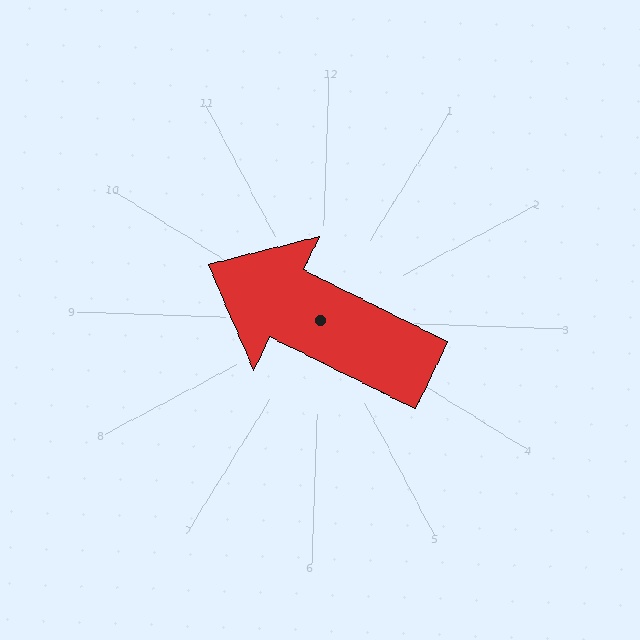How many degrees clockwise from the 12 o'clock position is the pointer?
Approximately 294 degrees.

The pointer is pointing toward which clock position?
Roughly 10 o'clock.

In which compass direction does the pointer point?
Northwest.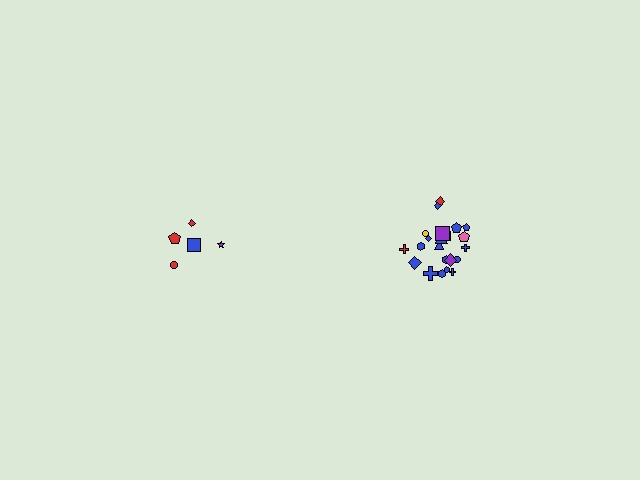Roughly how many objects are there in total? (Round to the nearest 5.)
Roughly 25 objects in total.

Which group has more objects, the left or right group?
The right group.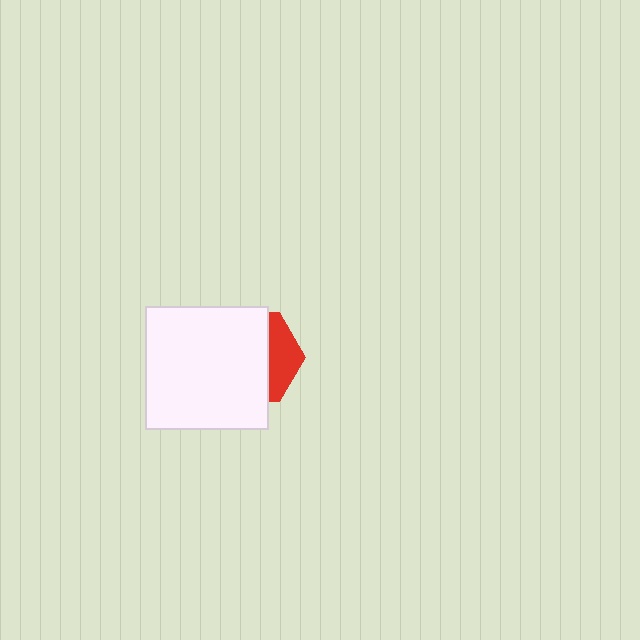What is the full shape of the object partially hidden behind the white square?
The partially hidden object is a red hexagon.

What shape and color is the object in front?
The object in front is a white square.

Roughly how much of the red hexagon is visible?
A small part of it is visible (roughly 30%).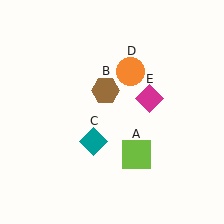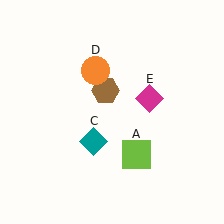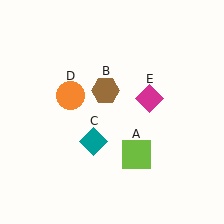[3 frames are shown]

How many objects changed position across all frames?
1 object changed position: orange circle (object D).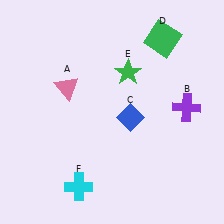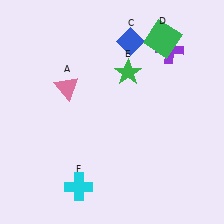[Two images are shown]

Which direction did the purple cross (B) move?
The purple cross (B) moved up.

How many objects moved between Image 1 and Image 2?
2 objects moved between the two images.